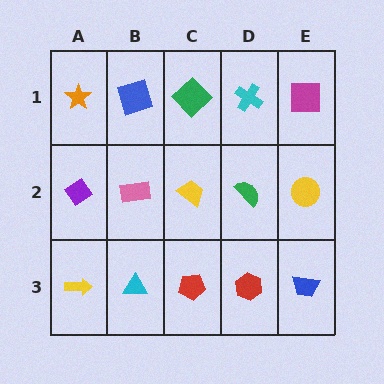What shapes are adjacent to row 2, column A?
An orange star (row 1, column A), a yellow arrow (row 3, column A), a pink rectangle (row 2, column B).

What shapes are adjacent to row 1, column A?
A purple diamond (row 2, column A), a blue square (row 1, column B).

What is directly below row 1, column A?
A purple diamond.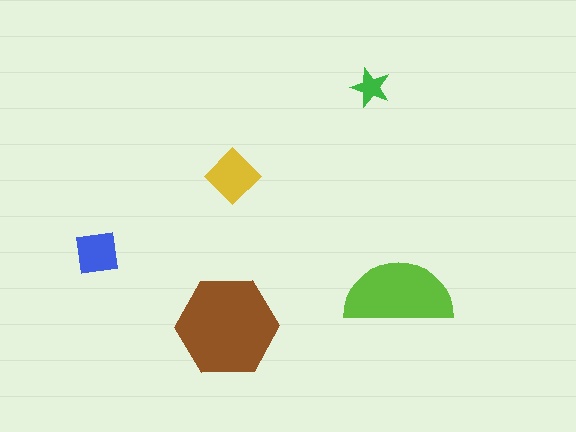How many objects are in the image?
There are 5 objects in the image.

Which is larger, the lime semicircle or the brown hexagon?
The brown hexagon.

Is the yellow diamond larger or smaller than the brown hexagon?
Smaller.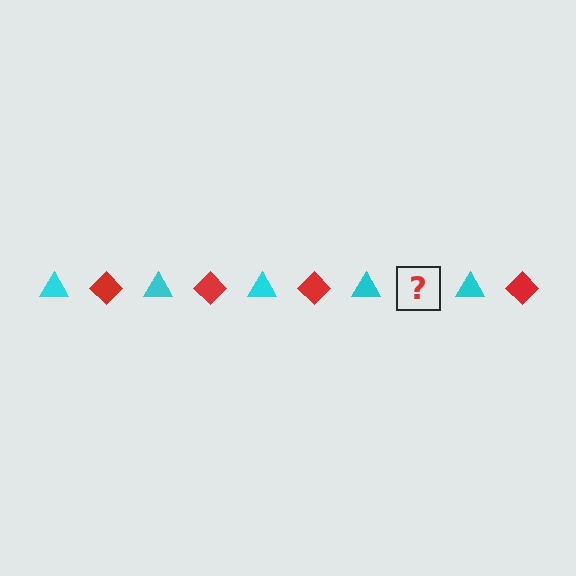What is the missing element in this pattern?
The missing element is a red diamond.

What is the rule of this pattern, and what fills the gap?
The rule is that the pattern alternates between cyan triangle and red diamond. The gap should be filled with a red diamond.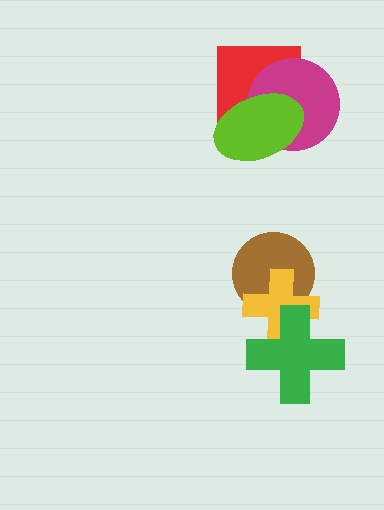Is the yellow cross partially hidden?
Yes, it is partially covered by another shape.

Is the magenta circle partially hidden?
Yes, it is partially covered by another shape.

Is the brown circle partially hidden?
Yes, it is partially covered by another shape.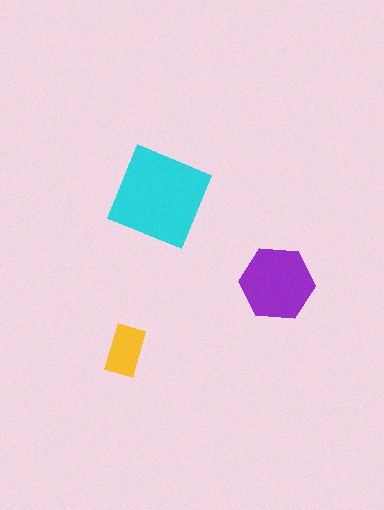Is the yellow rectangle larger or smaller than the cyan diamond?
Smaller.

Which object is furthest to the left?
The yellow rectangle is leftmost.